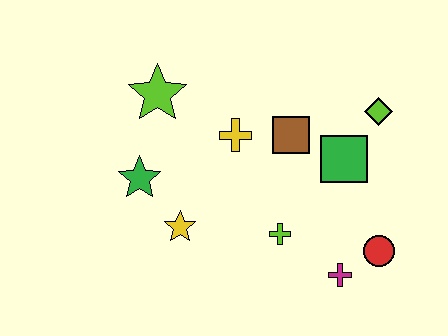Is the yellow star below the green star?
Yes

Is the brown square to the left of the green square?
Yes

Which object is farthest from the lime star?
The red circle is farthest from the lime star.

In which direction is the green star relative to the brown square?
The green star is to the left of the brown square.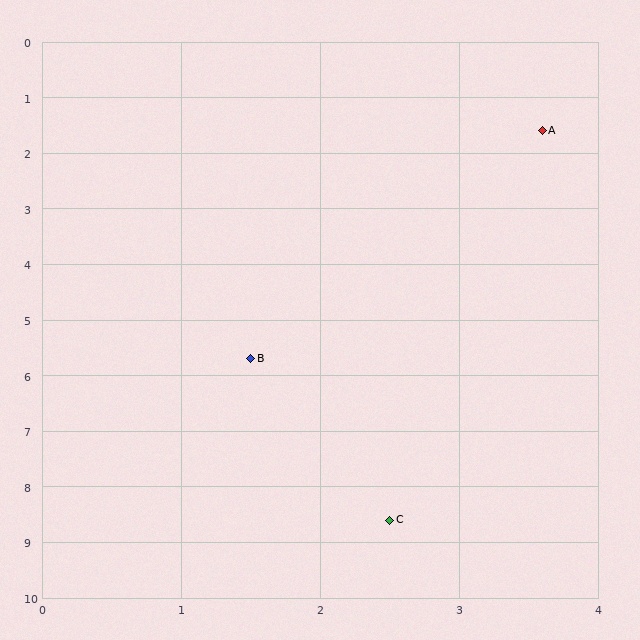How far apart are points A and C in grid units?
Points A and C are about 7.1 grid units apart.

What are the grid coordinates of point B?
Point B is at approximately (1.5, 5.7).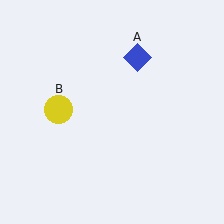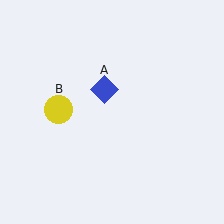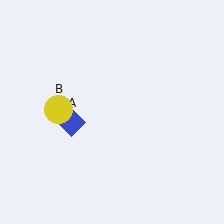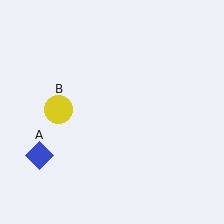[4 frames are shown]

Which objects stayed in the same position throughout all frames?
Yellow circle (object B) remained stationary.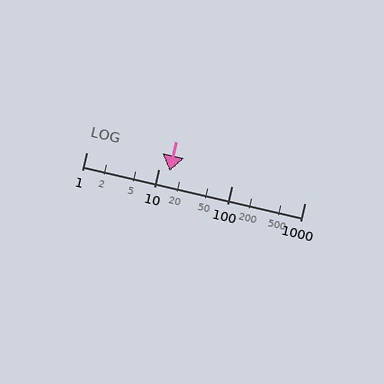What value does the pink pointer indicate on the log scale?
The pointer indicates approximately 14.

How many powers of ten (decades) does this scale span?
The scale spans 3 decades, from 1 to 1000.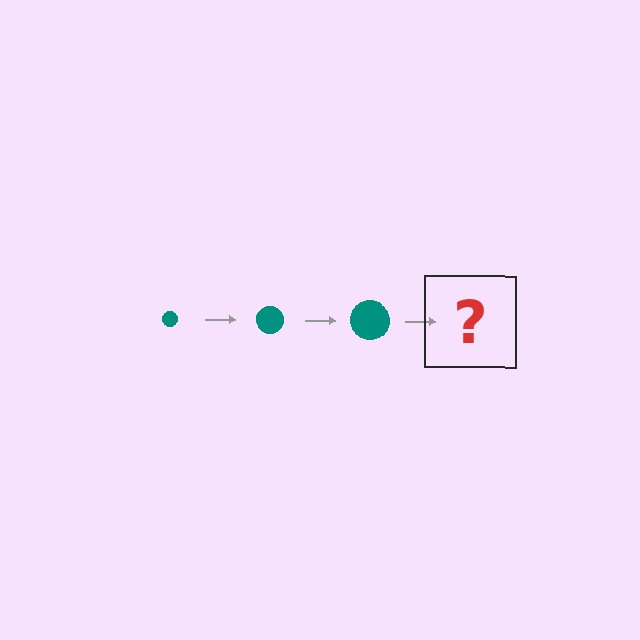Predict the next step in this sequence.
The next step is a teal circle, larger than the previous one.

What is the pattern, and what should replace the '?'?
The pattern is that the circle gets progressively larger each step. The '?' should be a teal circle, larger than the previous one.